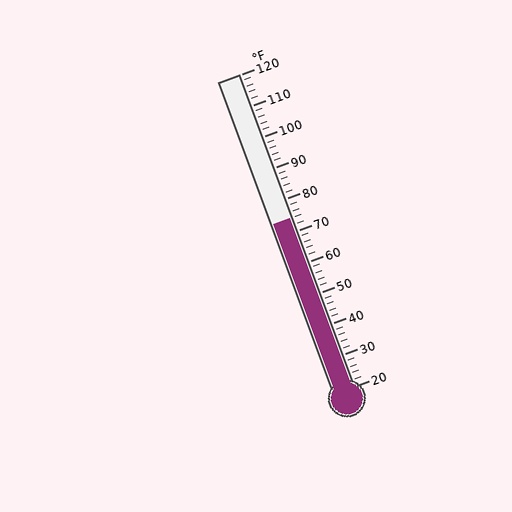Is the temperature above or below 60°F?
The temperature is above 60°F.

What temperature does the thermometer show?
The thermometer shows approximately 74°F.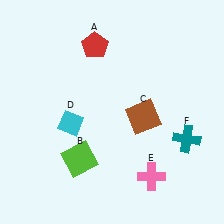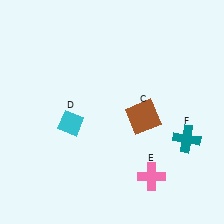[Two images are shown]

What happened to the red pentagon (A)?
The red pentagon (A) was removed in Image 2. It was in the top-left area of Image 1.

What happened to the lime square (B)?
The lime square (B) was removed in Image 2. It was in the bottom-left area of Image 1.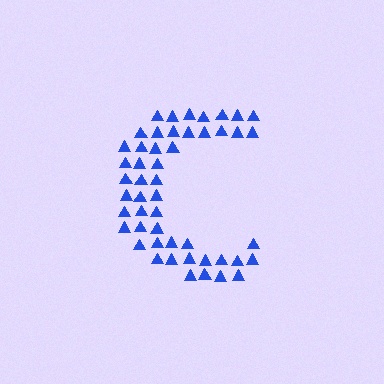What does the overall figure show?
The overall figure shows the letter C.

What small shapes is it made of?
It is made of small triangles.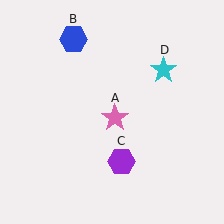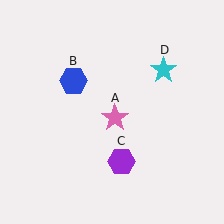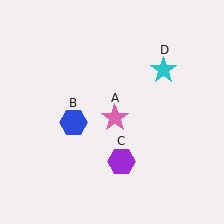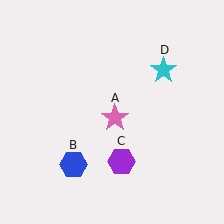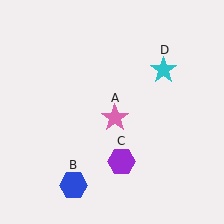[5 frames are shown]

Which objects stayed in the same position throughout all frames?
Pink star (object A) and purple hexagon (object C) and cyan star (object D) remained stationary.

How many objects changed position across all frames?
1 object changed position: blue hexagon (object B).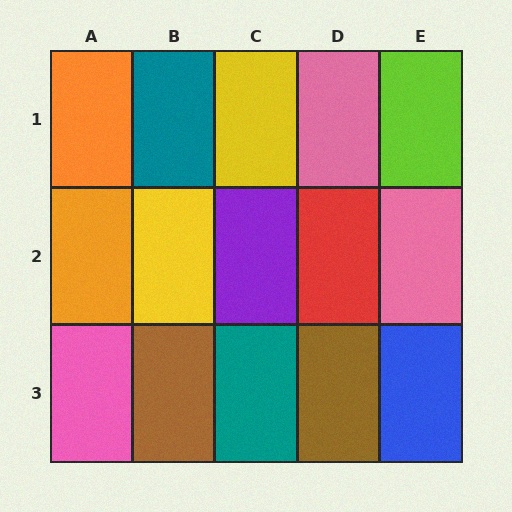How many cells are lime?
1 cell is lime.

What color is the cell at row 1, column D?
Pink.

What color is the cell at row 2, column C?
Purple.